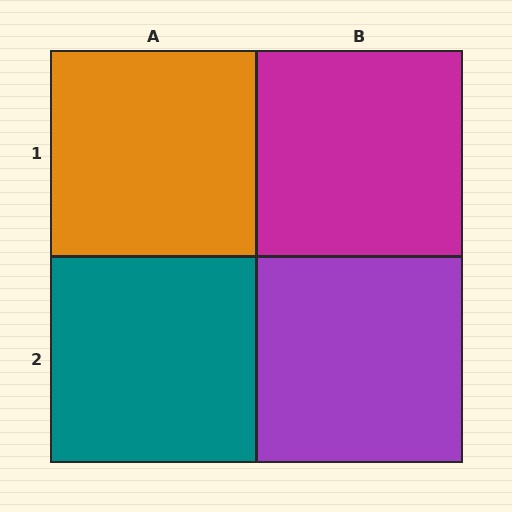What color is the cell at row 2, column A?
Teal.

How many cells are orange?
1 cell is orange.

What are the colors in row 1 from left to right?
Orange, magenta.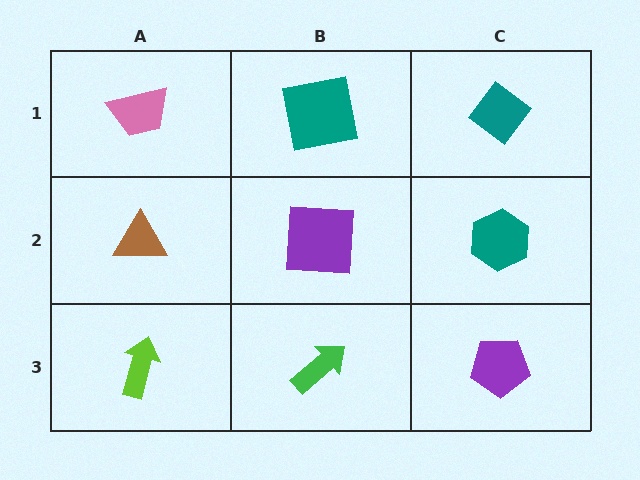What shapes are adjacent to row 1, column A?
A brown triangle (row 2, column A), a teal square (row 1, column B).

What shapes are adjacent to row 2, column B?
A teal square (row 1, column B), a green arrow (row 3, column B), a brown triangle (row 2, column A), a teal hexagon (row 2, column C).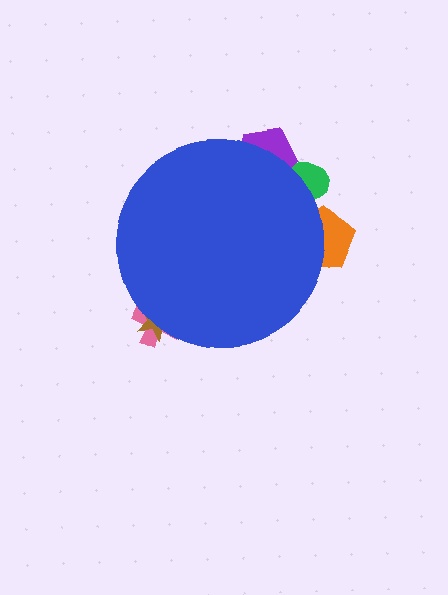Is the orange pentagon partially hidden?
Yes, the orange pentagon is partially hidden behind the blue circle.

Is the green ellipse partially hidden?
Yes, the green ellipse is partially hidden behind the blue circle.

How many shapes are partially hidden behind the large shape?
5 shapes are partially hidden.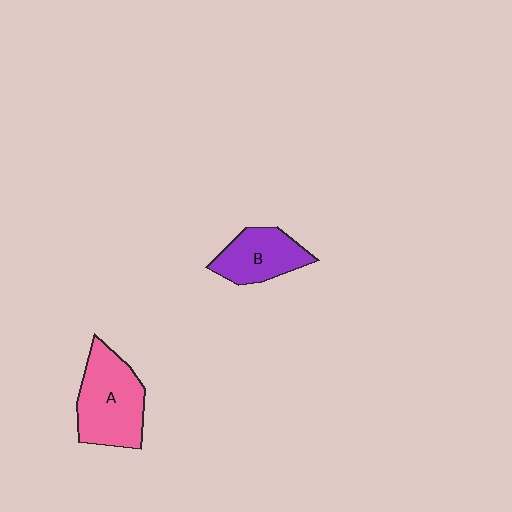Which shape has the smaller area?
Shape B (purple).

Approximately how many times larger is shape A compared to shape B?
Approximately 1.4 times.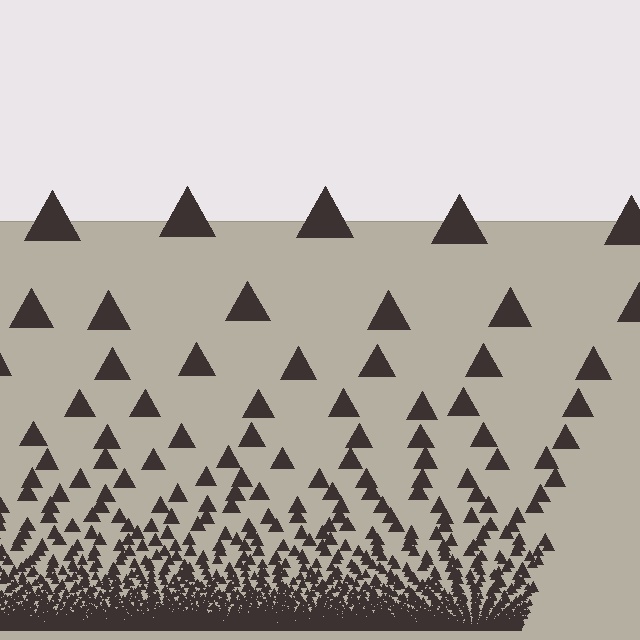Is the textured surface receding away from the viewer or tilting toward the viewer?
The surface appears to tilt toward the viewer. Texture elements get larger and sparser toward the top.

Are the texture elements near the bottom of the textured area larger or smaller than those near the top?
Smaller. The gradient is inverted — elements near the bottom are smaller and denser.